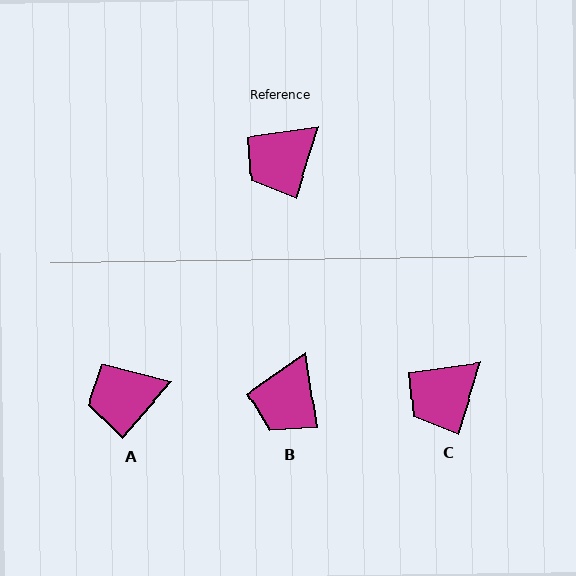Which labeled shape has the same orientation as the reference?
C.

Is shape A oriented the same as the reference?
No, it is off by about 23 degrees.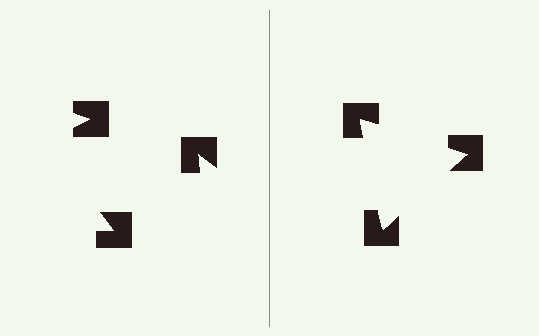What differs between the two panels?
The notched squares are positioned identically on both sides; only the wedge orientations differ. On the right they align to a triangle; on the left they are misaligned.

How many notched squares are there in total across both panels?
6 — 3 on each side.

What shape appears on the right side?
An illusory triangle.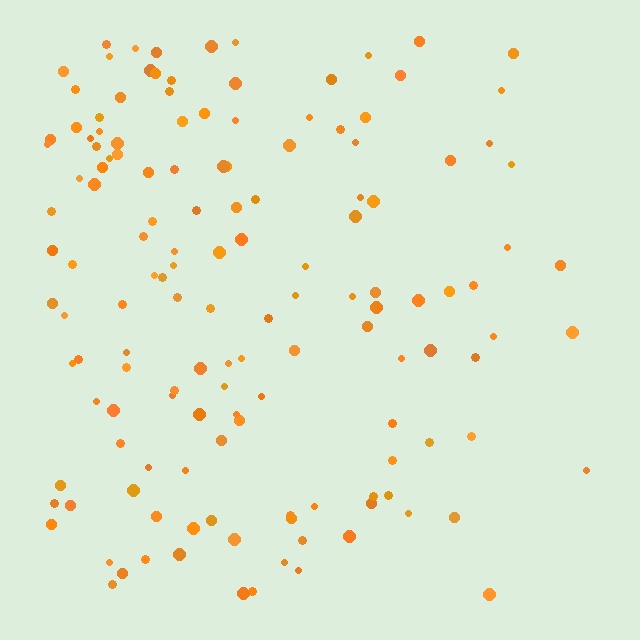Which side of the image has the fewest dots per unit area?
The right.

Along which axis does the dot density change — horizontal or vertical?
Horizontal.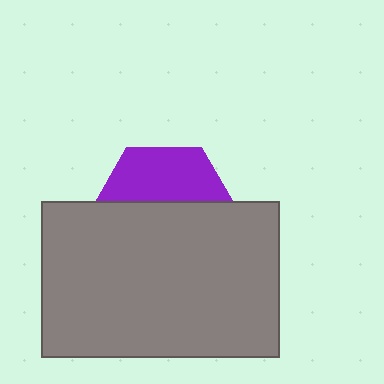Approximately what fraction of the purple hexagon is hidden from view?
Roughly 61% of the purple hexagon is hidden behind the gray rectangle.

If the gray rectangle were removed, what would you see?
You would see the complete purple hexagon.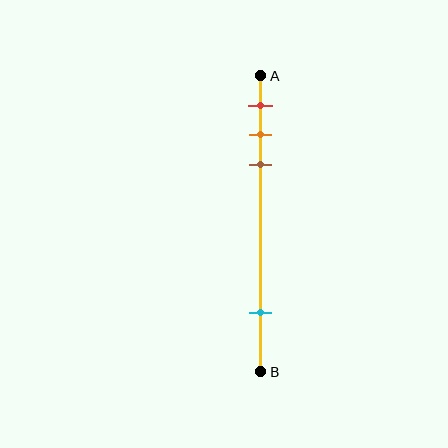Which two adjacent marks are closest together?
The orange and brown marks are the closest adjacent pair.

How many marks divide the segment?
There are 4 marks dividing the segment.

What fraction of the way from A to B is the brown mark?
The brown mark is approximately 30% (0.3) of the way from A to B.